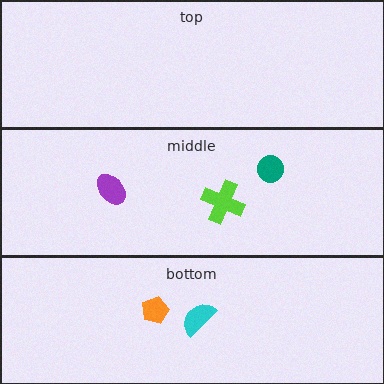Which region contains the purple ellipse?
The middle region.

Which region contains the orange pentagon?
The bottom region.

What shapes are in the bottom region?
The orange pentagon, the cyan semicircle.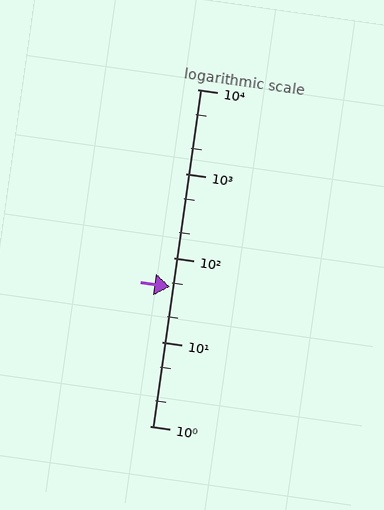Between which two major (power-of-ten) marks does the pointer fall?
The pointer is between 10 and 100.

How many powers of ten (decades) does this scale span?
The scale spans 4 decades, from 1 to 10000.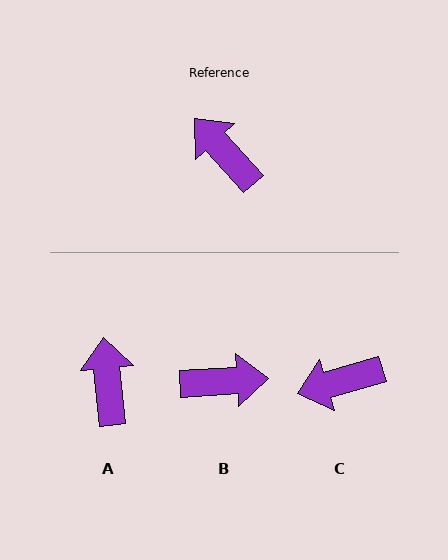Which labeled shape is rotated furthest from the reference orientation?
B, about 129 degrees away.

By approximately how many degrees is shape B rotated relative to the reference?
Approximately 129 degrees clockwise.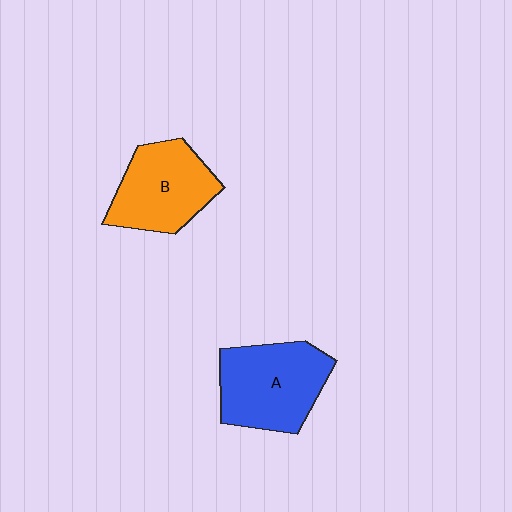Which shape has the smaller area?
Shape B (orange).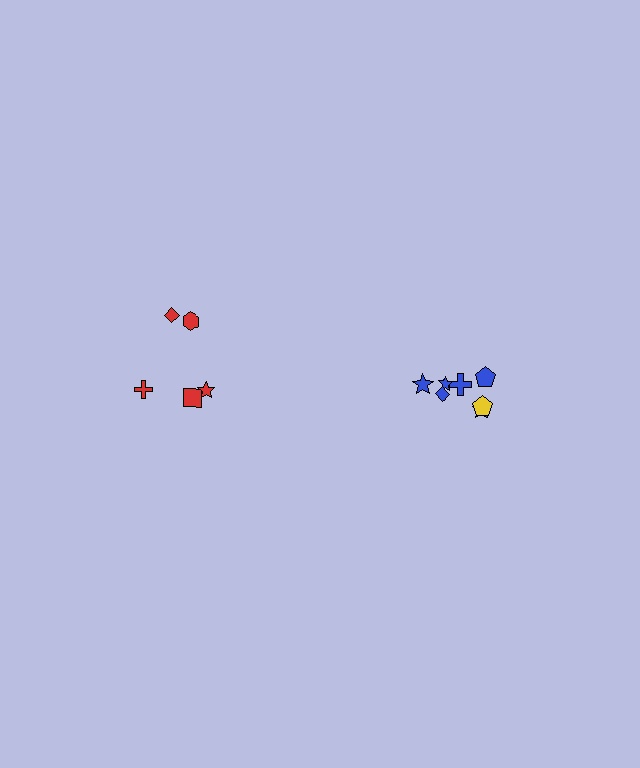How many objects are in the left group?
There are 5 objects.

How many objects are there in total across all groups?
There are 12 objects.